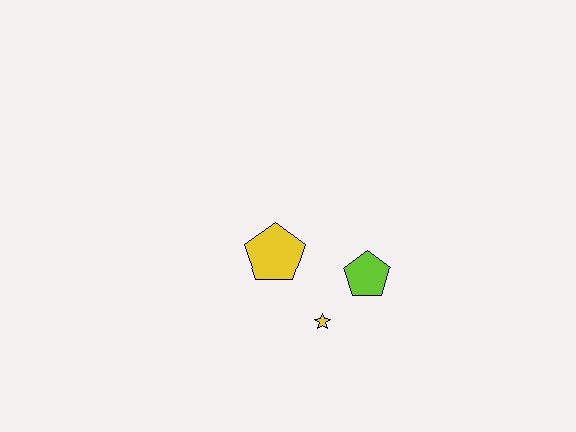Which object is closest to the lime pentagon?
The yellow star is closest to the lime pentagon.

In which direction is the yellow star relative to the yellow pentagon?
The yellow star is below the yellow pentagon.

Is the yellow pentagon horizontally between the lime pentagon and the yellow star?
No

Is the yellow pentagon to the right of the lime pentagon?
No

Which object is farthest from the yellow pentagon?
The lime pentagon is farthest from the yellow pentagon.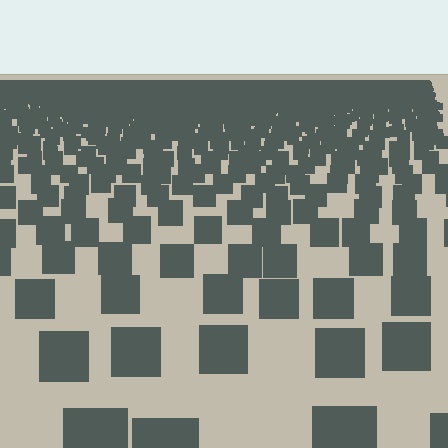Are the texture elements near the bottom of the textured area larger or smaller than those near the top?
Larger. Near the bottom, elements are closer to the viewer and appear at a bigger on-screen size.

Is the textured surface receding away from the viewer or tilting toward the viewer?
The surface is receding away from the viewer. Texture elements get smaller and denser toward the top.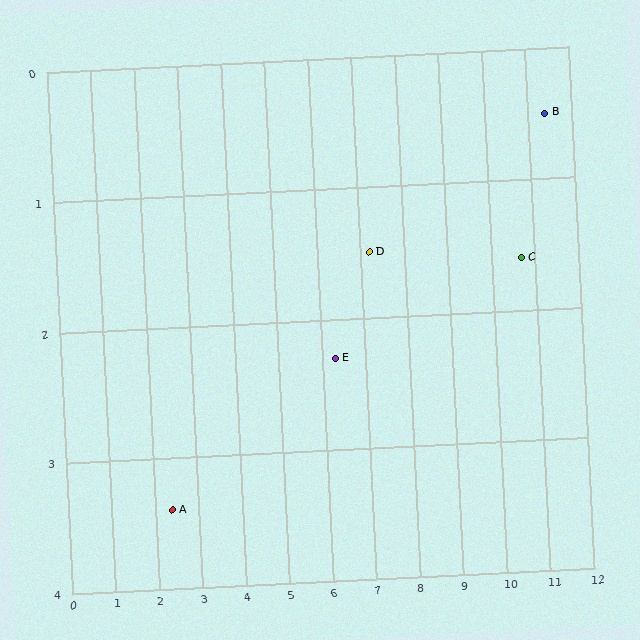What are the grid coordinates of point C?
Point C is at approximately (10.7, 1.6).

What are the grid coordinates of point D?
Point D is at approximately (7.2, 1.5).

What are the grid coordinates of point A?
Point A is at approximately (2.4, 3.4).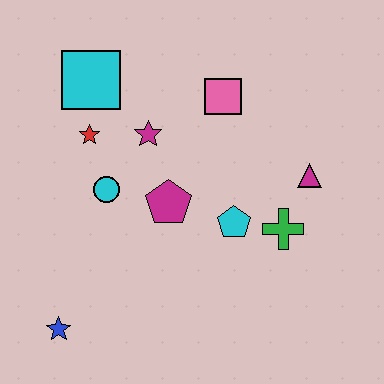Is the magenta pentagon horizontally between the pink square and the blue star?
Yes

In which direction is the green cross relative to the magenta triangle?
The green cross is below the magenta triangle.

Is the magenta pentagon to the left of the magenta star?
No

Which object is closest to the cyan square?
The red star is closest to the cyan square.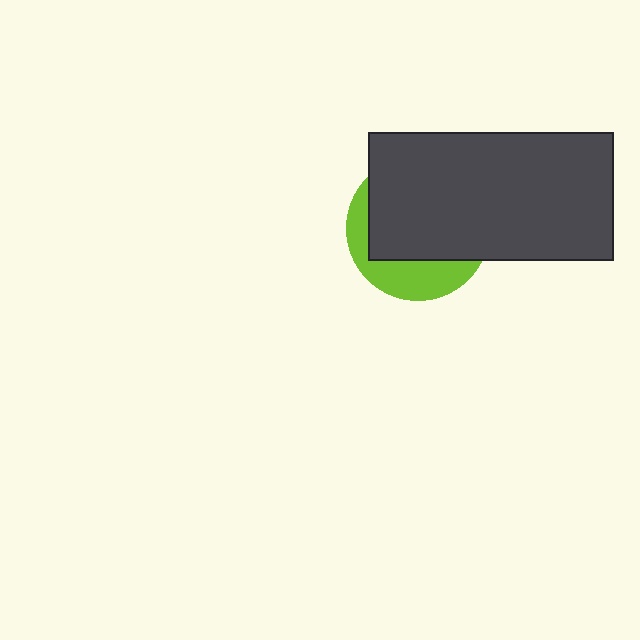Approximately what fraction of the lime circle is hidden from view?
Roughly 69% of the lime circle is hidden behind the dark gray rectangle.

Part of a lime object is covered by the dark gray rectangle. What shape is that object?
It is a circle.